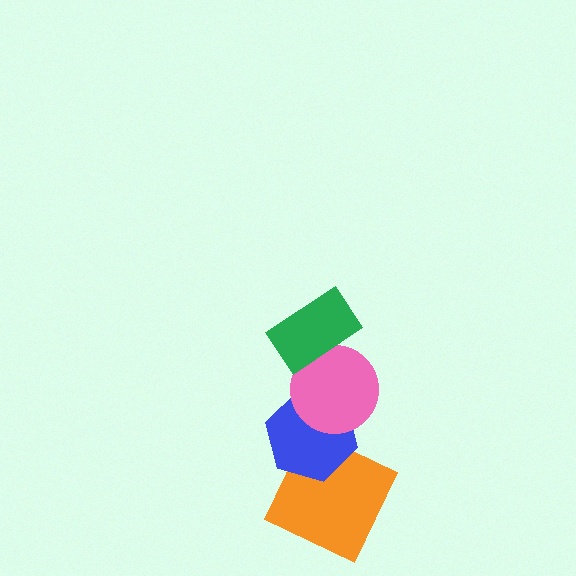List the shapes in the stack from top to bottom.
From top to bottom: the green rectangle, the pink circle, the blue hexagon, the orange square.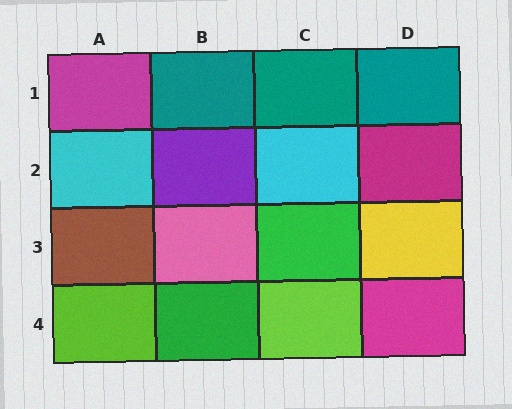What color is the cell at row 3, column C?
Green.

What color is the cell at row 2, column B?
Purple.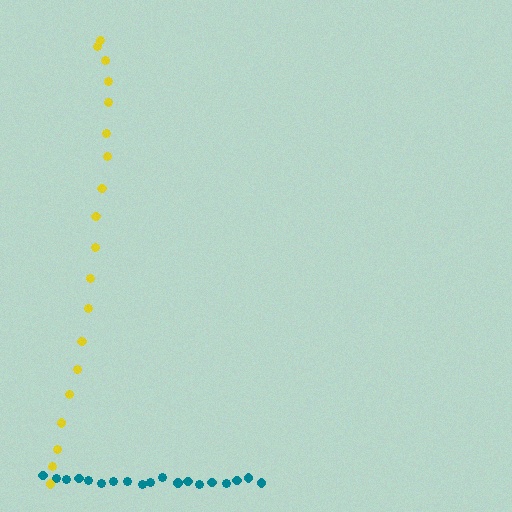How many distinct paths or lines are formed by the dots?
There are 2 distinct paths.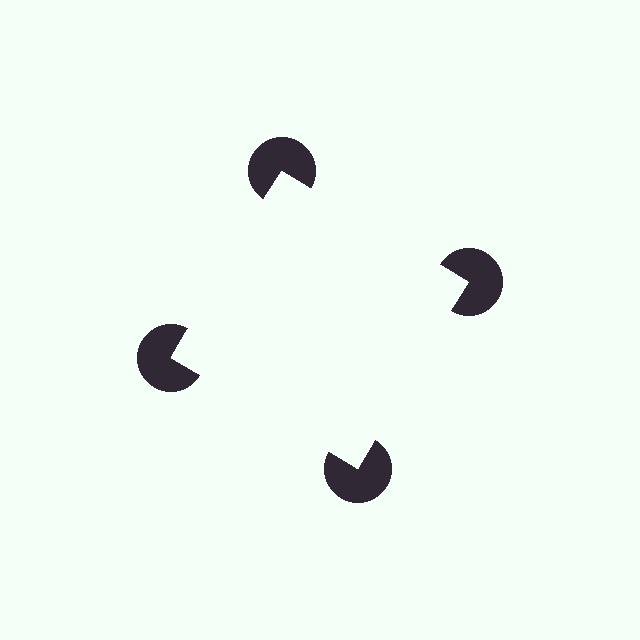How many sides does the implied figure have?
4 sides.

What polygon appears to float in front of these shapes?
An illusory square — its edges are inferred from the aligned wedge cuts in the pac-man discs, not physically drawn.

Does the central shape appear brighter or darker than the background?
It typically appears slightly brighter than the background, even though no actual brightness change is drawn.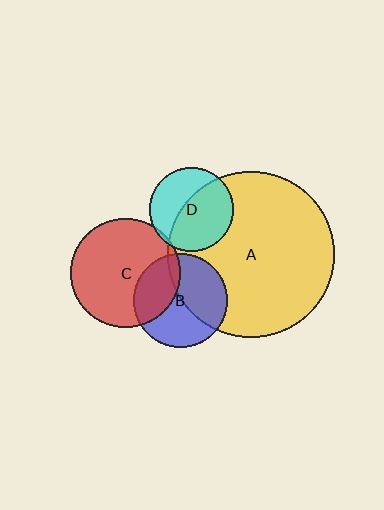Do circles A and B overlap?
Yes.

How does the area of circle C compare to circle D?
Approximately 1.7 times.